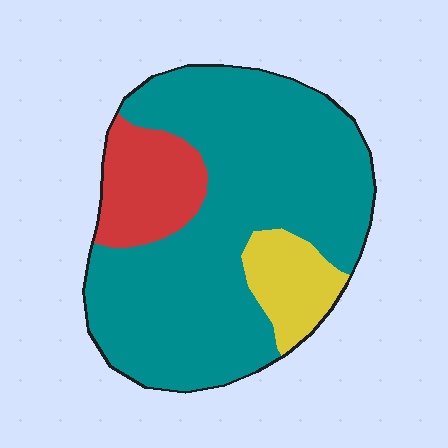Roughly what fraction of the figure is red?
Red takes up less than a sixth of the figure.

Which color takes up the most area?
Teal, at roughly 75%.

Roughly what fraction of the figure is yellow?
Yellow covers around 10% of the figure.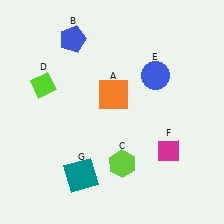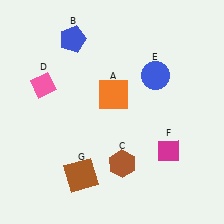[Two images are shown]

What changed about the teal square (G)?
In Image 1, G is teal. In Image 2, it changed to brown.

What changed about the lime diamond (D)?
In Image 1, D is lime. In Image 2, it changed to pink.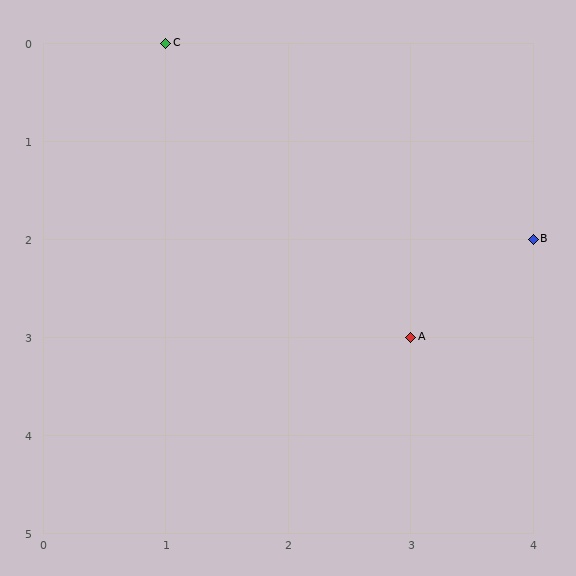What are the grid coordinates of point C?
Point C is at grid coordinates (1, 0).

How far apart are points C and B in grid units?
Points C and B are 3 columns and 2 rows apart (about 3.6 grid units diagonally).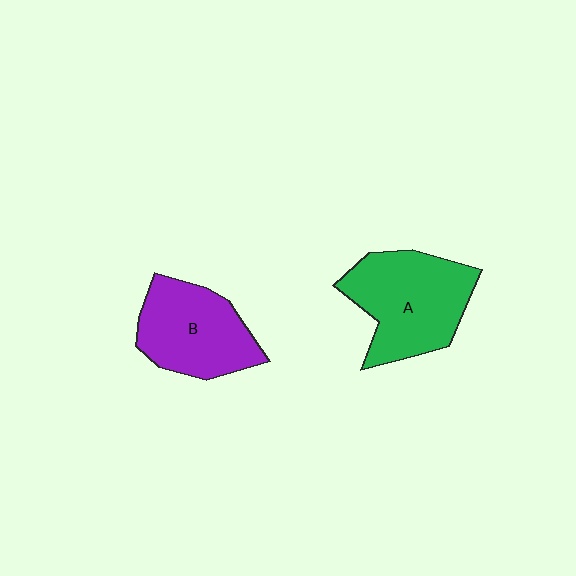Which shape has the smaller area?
Shape B (purple).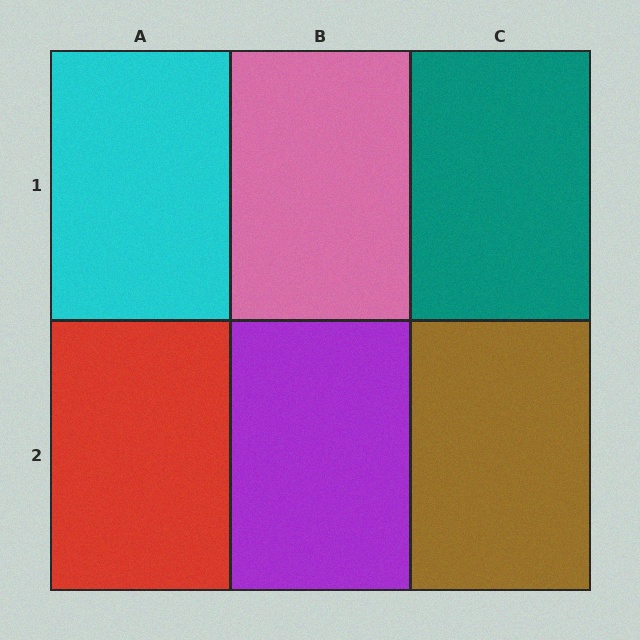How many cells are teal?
1 cell is teal.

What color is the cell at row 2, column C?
Brown.